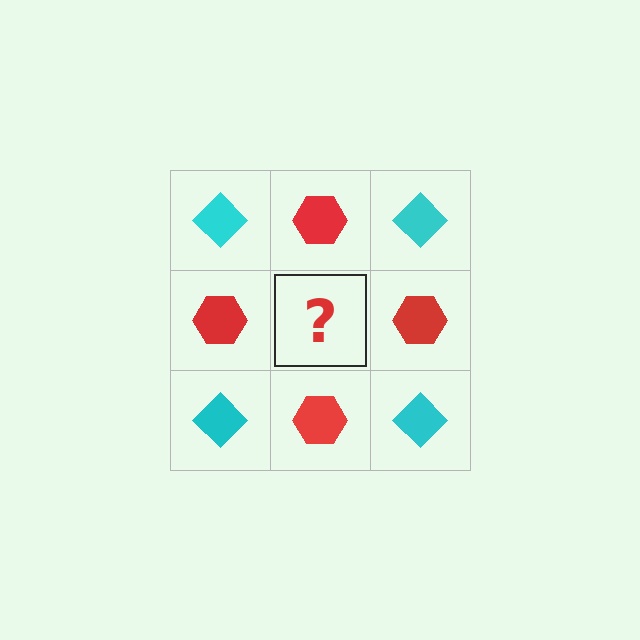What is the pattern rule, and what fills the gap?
The rule is that it alternates cyan diamond and red hexagon in a checkerboard pattern. The gap should be filled with a cyan diamond.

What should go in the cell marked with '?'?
The missing cell should contain a cyan diamond.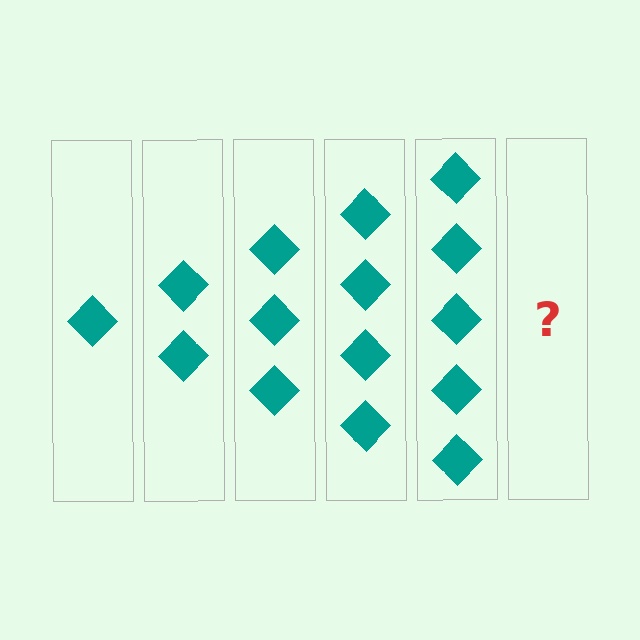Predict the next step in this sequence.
The next step is 6 diamonds.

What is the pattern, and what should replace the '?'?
The pattern is that each step adds one more diamond. The '?' should be 6 diamonds.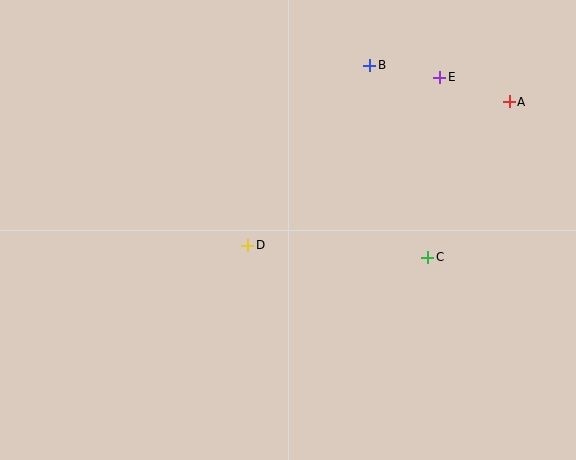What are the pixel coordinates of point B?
Point B is at (370, 65).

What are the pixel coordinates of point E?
Point E is at (440, 77).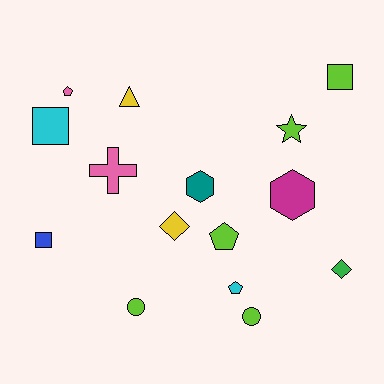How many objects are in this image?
There are 15 objects.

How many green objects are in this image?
There is 1 green object.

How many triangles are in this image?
There is 1 triangle.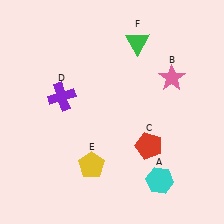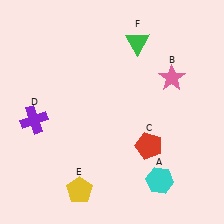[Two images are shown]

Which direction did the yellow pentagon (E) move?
The yellow pentagon (E) moved down.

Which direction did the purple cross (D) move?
The purple cross (D) moved left.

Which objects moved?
The objects that moved are: the purple cross (D), the yellow pentagon (E).